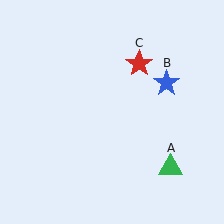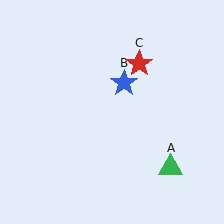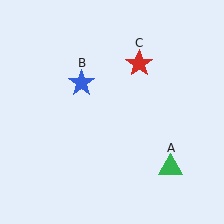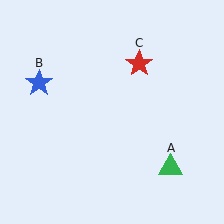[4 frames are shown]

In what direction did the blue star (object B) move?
The blue star (object B) moved left.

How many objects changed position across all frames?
1 object changed position: blue star (object B).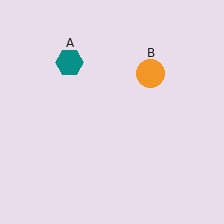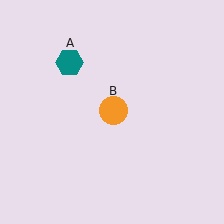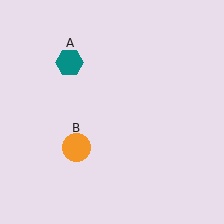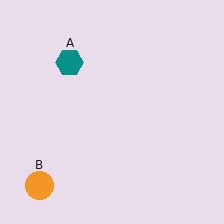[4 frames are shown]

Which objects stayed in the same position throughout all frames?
Teal hexagon (object A) remained stationary.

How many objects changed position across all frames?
1 object changed position: orange circle (object B).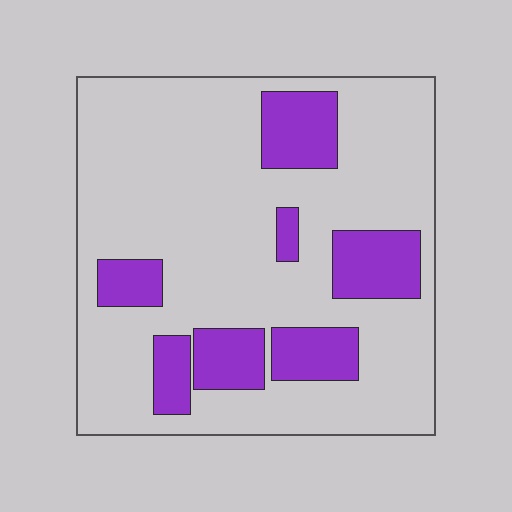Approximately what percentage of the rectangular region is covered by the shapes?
Approximately 20%.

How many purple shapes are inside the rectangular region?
7.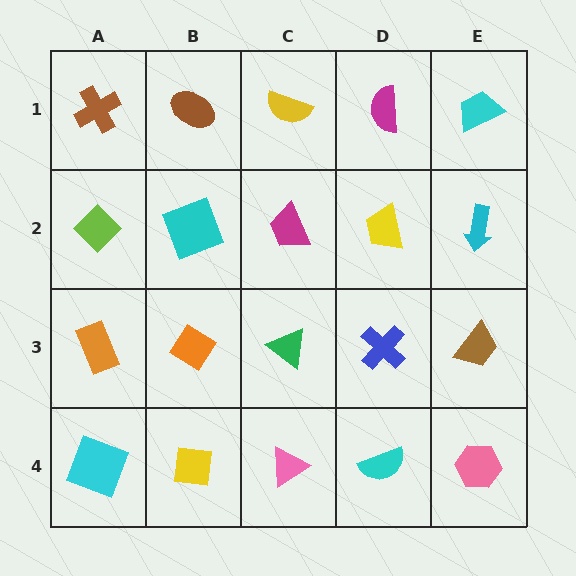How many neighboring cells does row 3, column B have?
4.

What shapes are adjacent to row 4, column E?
A brown trapezoid (row 3, column E), a cyan semicircle (row 4, column D).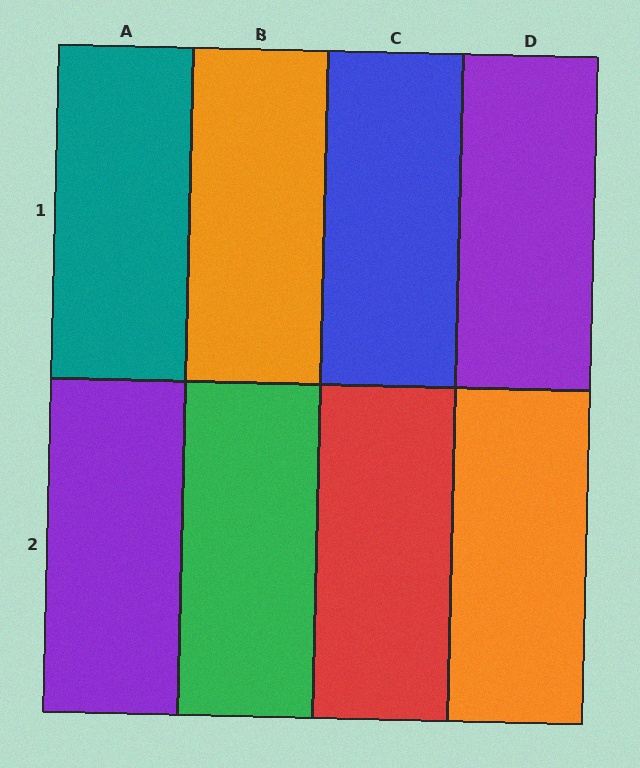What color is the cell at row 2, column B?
Green.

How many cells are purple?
2 cells are purple.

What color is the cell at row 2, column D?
Orange.